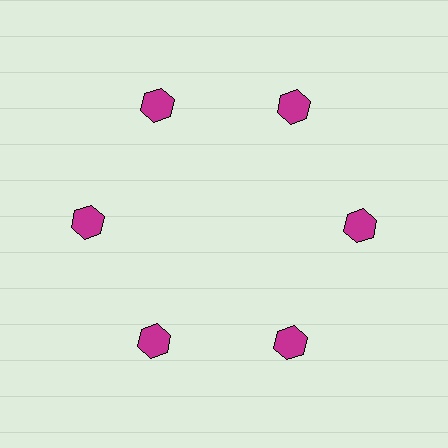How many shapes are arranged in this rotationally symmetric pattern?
There are 6 shapes, arranged in 6 groups of 1.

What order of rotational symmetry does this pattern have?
This pattern has 6-fold rotational symmetry.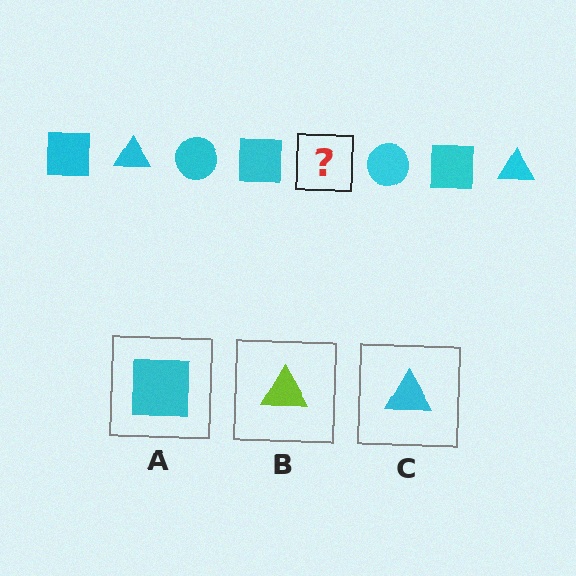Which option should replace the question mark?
Option C.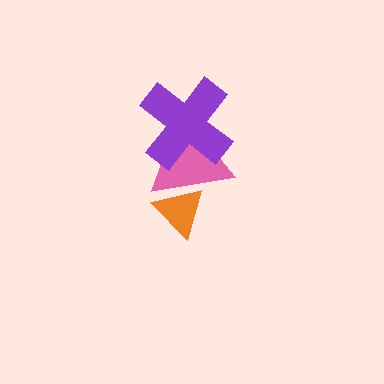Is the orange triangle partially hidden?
No, no other shape covers it.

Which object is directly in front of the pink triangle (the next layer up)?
The purple cross is directly in front of the pink triangle.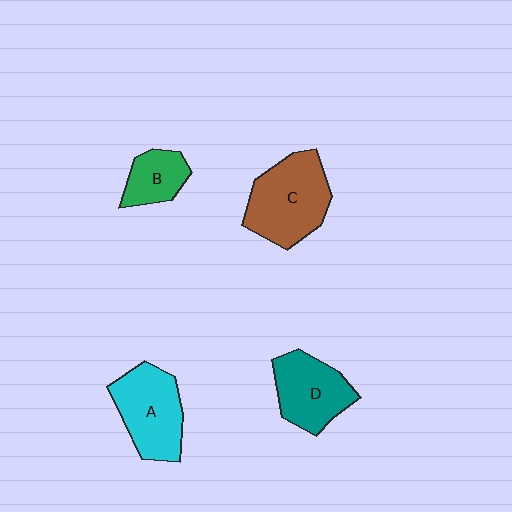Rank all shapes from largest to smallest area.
From largest to smallest: C (brown), A (cyan), D (teal), B (green).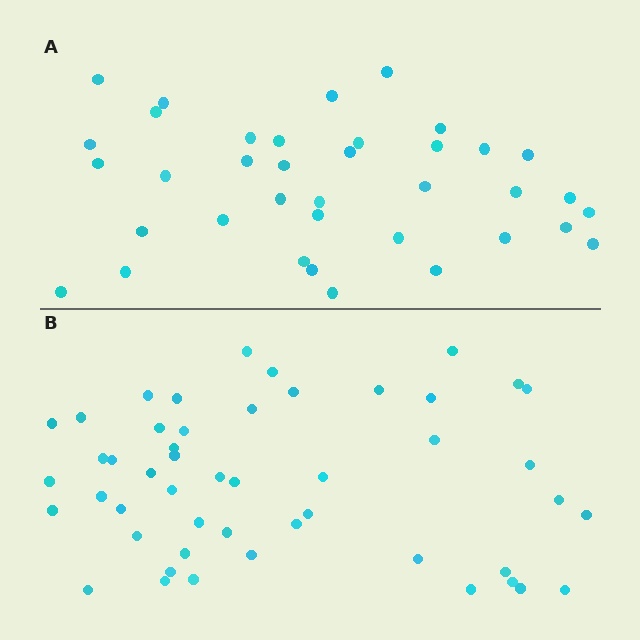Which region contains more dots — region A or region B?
Region B (the bottom region) has more dots.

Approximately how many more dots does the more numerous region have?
Region B has roughly 12 or so more dots than region A.